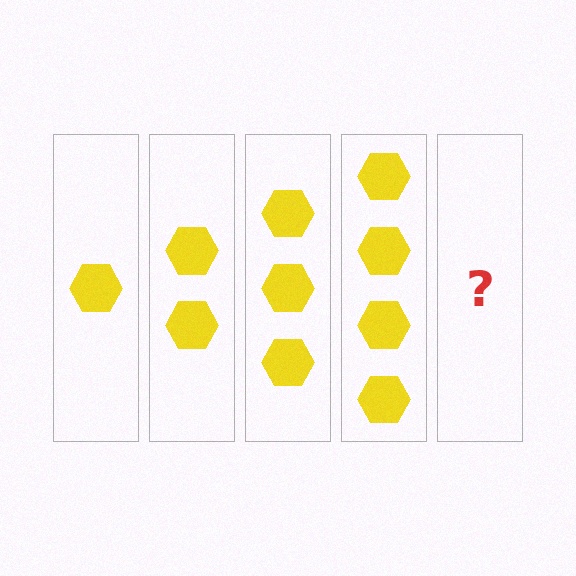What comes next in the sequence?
The next element should be 5 hexagons.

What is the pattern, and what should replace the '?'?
The pattern is that each step adds one more hexagon. The '?' should be 5 hexagons.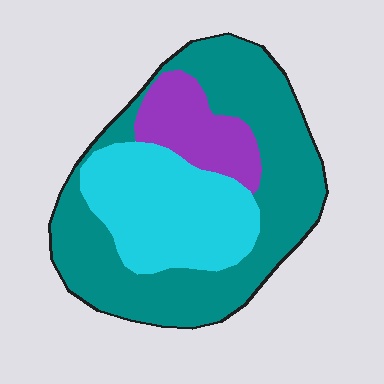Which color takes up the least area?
Purple, at roughly 15%.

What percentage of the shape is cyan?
Cyan covers roughly 30% of the shape.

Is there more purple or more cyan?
Cyan.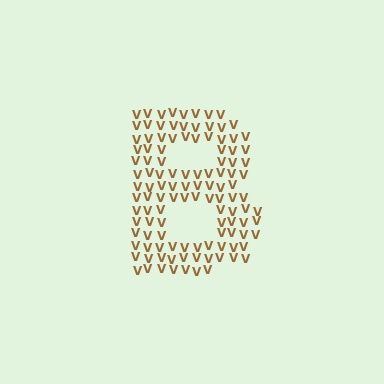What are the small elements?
The small elements are letter V's.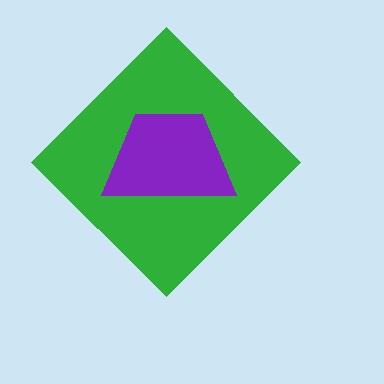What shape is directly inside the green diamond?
The purple trapezoid.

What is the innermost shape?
The purple trapezoid.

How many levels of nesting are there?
2.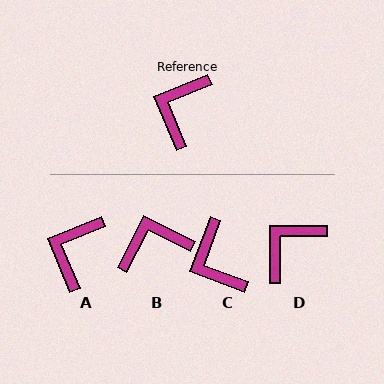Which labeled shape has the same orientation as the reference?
A.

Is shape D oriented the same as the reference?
No, it is off by about 23 degrees.